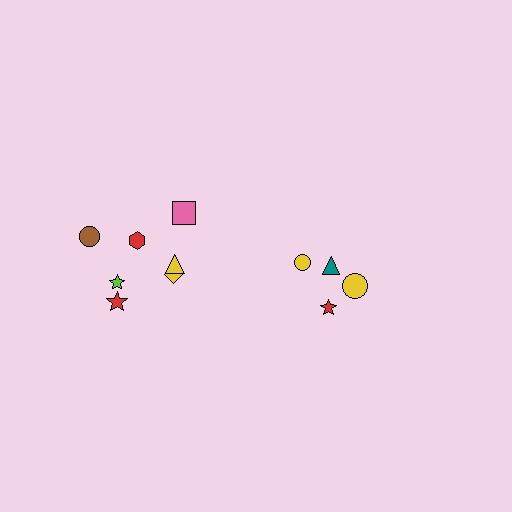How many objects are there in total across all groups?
There are 11 objects.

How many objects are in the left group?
There are 7 objects.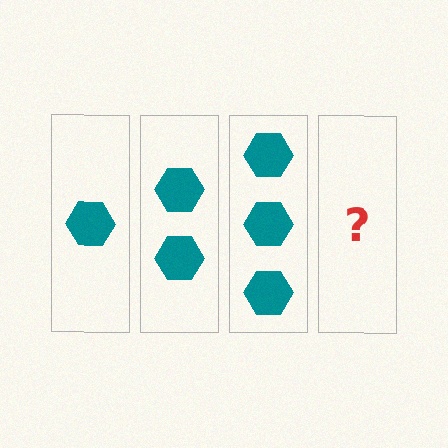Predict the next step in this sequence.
The next step is 4 hexagons.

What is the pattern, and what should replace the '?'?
The pattern is that each step adds one more hexagon. The '?' should be 4 hexagons.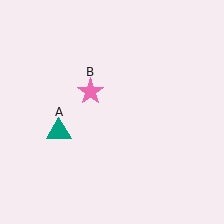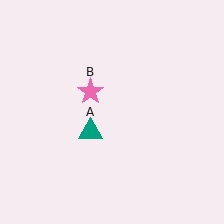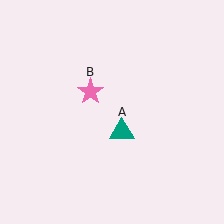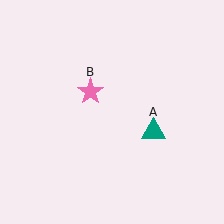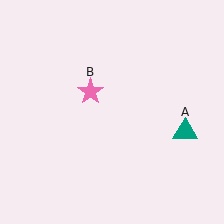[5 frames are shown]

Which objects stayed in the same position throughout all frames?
Pink star (object B) remained stationary.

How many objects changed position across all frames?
1 object changed position: teal triangle (object A).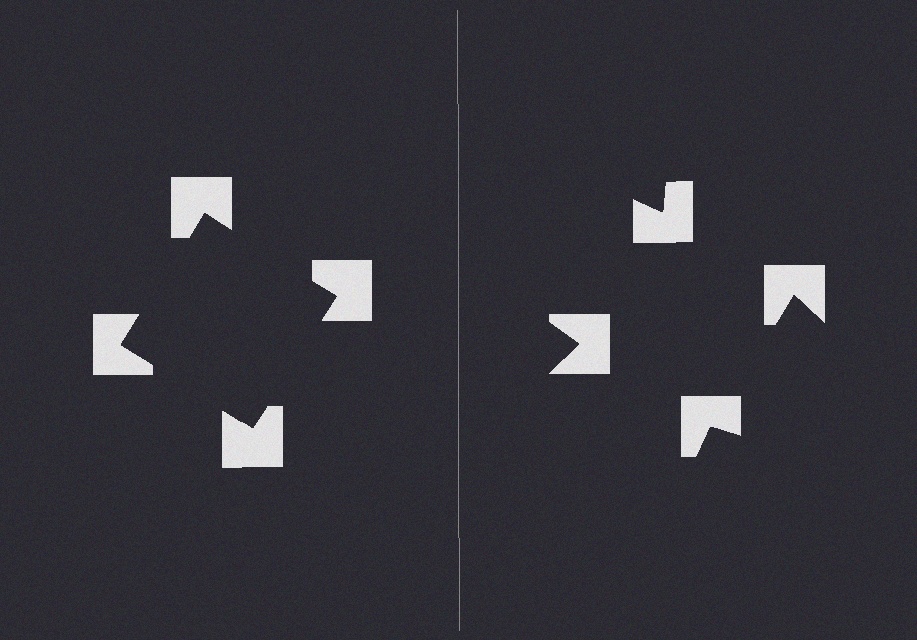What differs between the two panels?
The notched squares are positioned identically on both sides; only the wedge orientations differ. On the left they align to a square; on the right they are misaligned.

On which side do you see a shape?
An illusory square appears on the left side. On the right side the wedge cuts are rotated, so no coherent shape forms.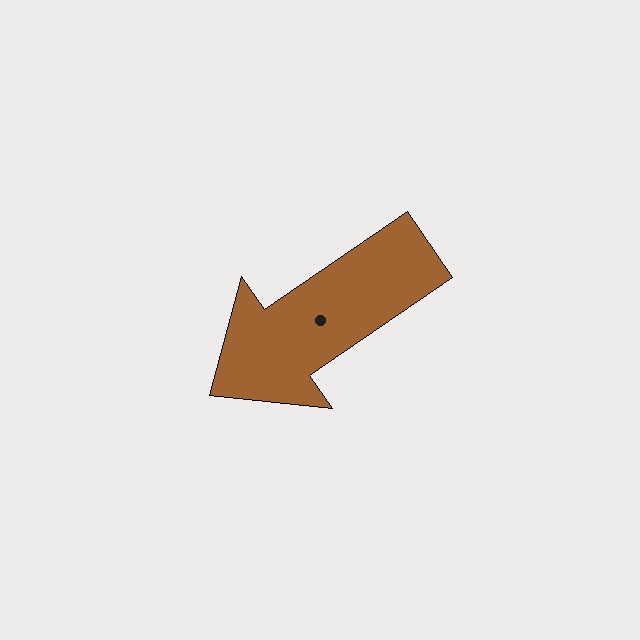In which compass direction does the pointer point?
Southwest.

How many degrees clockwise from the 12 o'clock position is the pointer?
Approximately 236 degrees.